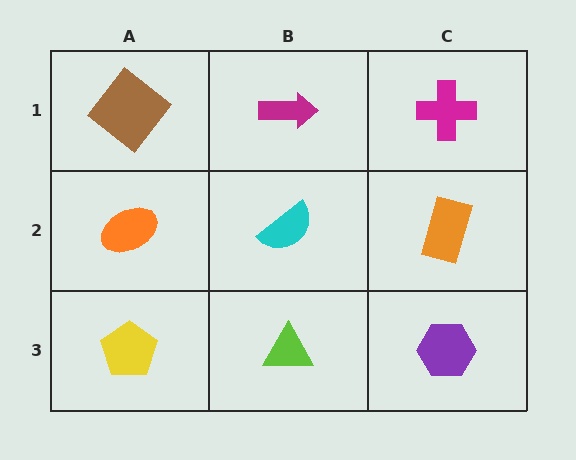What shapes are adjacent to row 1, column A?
An orange ellipse (row 2, column A), a magenta arrow (row 1, column B).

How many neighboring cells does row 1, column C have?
2.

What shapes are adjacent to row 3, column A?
An orange ellipse (row 2, column A), a lime triangle (row 3, column B).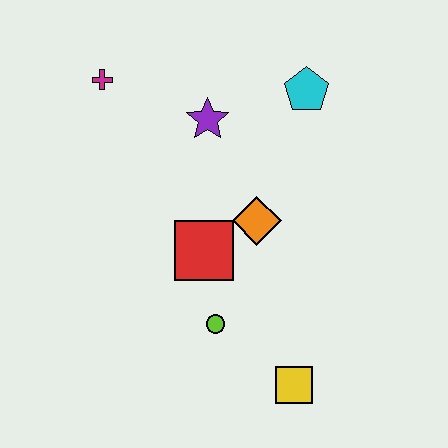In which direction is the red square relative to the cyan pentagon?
The red square is below the cyan pentagon.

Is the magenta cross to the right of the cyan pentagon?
No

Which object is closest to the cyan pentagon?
The purple star is closest to the cyan pentagon.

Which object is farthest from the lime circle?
The magenta cross is farthest from the lime circle.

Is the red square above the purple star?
No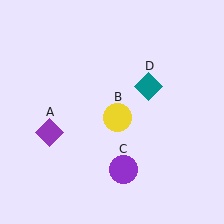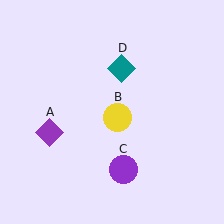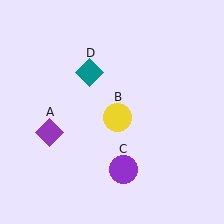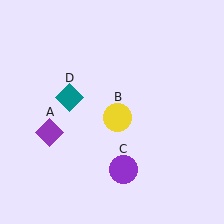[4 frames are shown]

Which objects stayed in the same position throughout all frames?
Purple diamond (object A) and yellow circle (object B) and purple circle (object C) remained stationary.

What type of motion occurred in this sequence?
The teal diamond (object D) rotated counterclockwise around the center of the scene.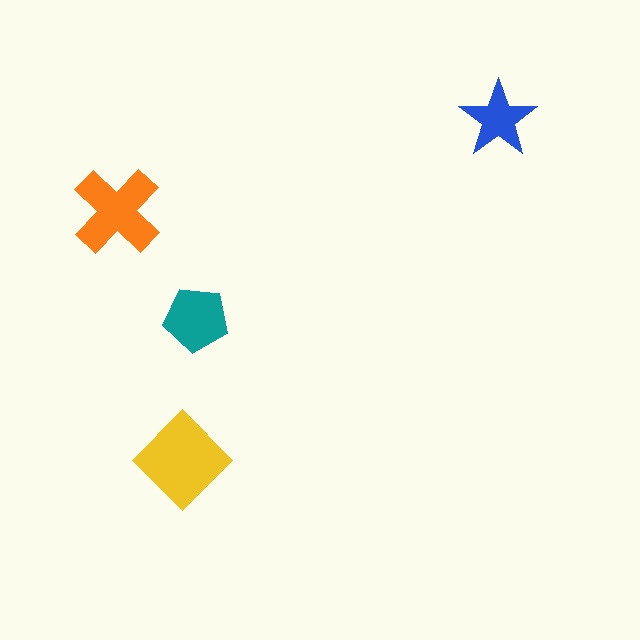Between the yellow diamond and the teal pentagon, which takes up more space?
The yellow diamond.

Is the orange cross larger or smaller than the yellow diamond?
Smaller.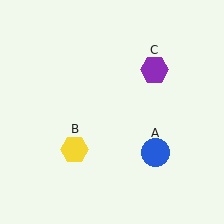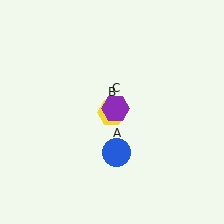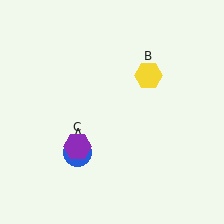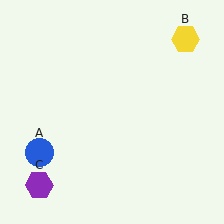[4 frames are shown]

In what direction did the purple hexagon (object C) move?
The purple hexagon (object C) moved down and to the left.